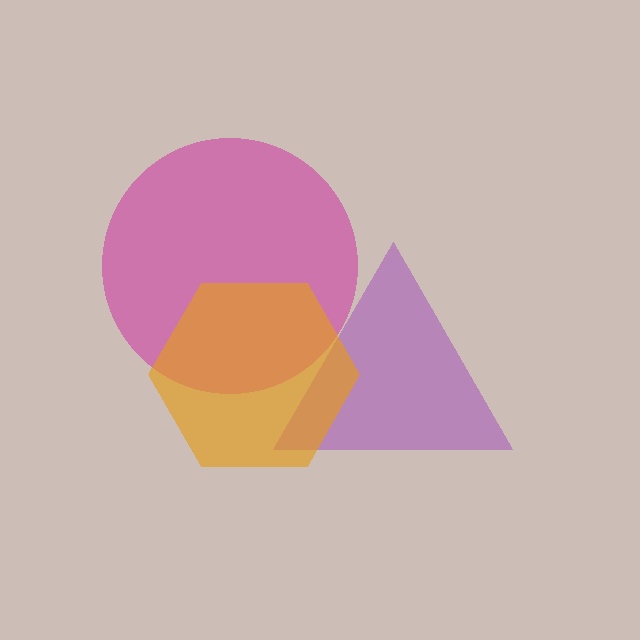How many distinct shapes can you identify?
There are 3 distinct shapes: a purple triangle, a magenta circle, an orange hexagon.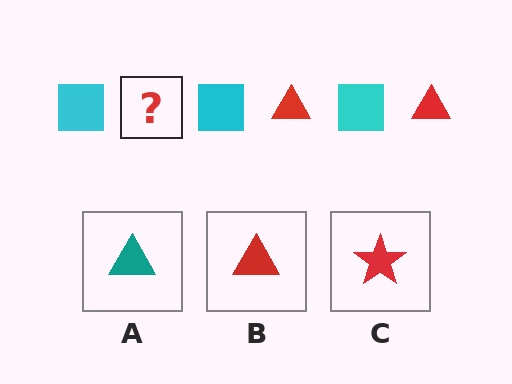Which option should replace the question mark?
Option B.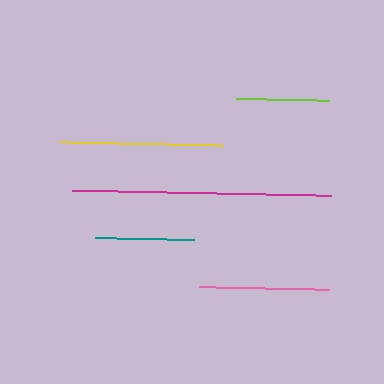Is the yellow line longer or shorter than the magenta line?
The magenta line is longer than the yellow line.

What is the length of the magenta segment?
The magenta segment is approximately 259 pixels long.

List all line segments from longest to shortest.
From longest to shortest: magenta, yellow, pink, teal, lime.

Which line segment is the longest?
The magenta line is the longest at approximately 259 pixels.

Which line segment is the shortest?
The lime line is the shortest at approximately 93 pixels.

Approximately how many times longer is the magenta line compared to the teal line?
The magenta line is approximately 2.6 times the length of the teal line.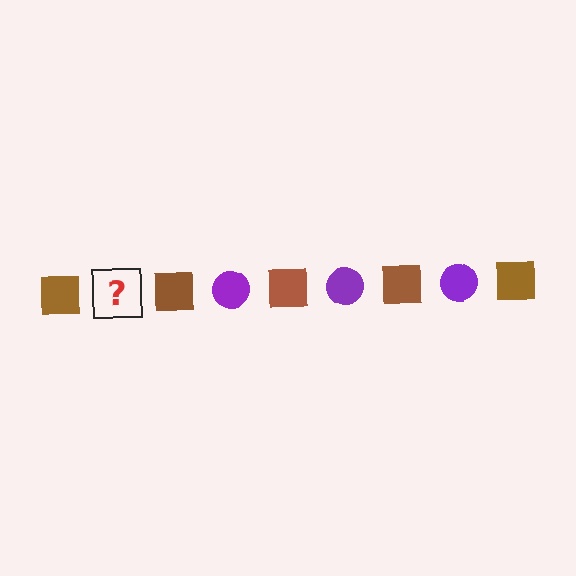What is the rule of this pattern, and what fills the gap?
The rule is that the pattern alternates between brown square and purple circle. The gap should be filled with a purple circle.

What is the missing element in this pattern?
The missing element is a purple circle.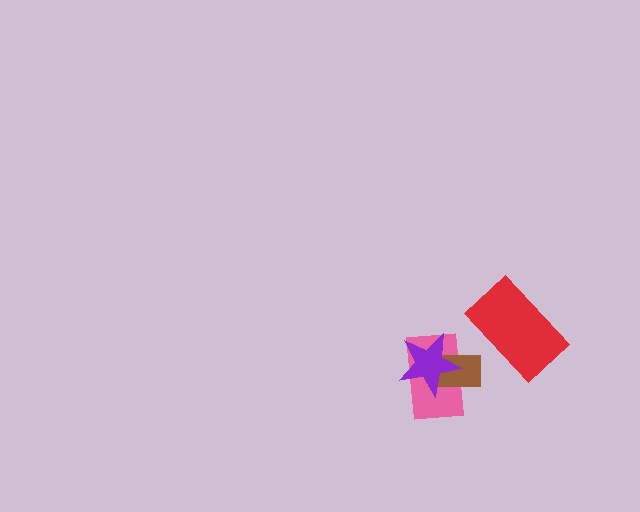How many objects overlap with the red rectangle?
0 objects overlap with the red rectangle.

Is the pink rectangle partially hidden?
Yes, it is partially covered by another shape.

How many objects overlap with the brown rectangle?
2 objects overlap with the brown rectangle.